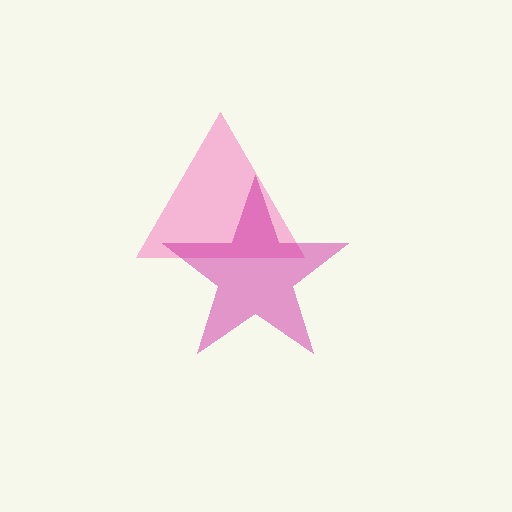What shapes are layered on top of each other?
The layered shapes are: a pink triangle, a magenta star.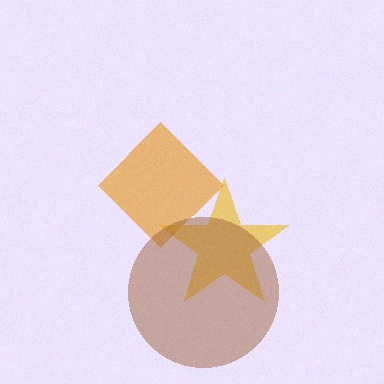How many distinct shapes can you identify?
There are 3 distinct shapes: a yellow star, an orange diamond, a brown circle.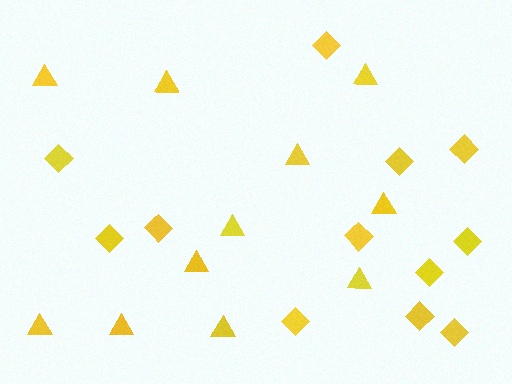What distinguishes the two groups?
There are 2 groups: one group of diamonds (12) and one group of triangles (11).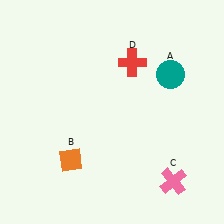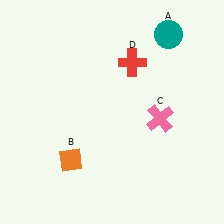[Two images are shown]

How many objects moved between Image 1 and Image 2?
2 objects moved between the two images.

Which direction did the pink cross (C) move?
The pink cross (C) moved up.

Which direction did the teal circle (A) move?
The teal circle (A) moved up.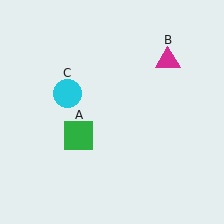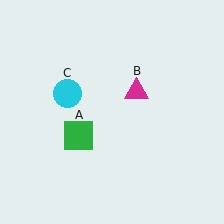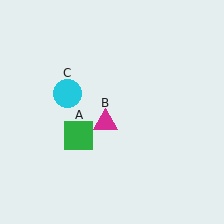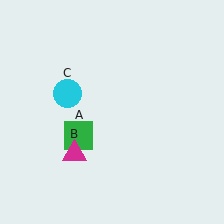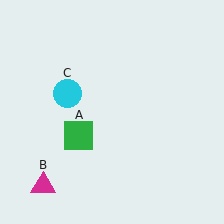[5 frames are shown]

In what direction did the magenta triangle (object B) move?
The magenta triangle (object B) moved down and to the left.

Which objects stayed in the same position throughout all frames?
Green square (object A) and cyan circle (object C) remained stationary.